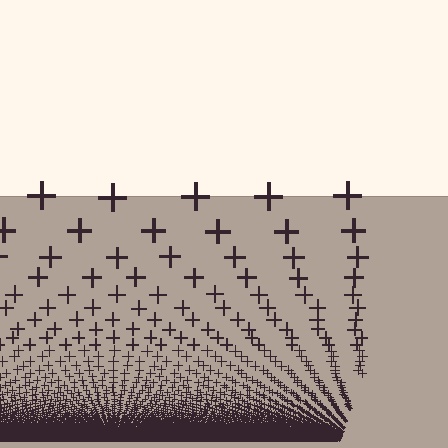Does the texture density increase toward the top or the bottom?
Density increases toward the bottom.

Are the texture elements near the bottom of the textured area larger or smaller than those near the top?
Smaller. The gradient is inverted — elements near the bottom are smaller and denser.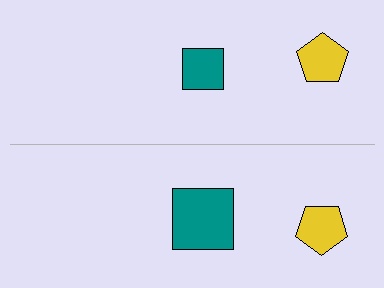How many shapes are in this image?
There are 4 shapes in this image.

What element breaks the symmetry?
The teal square on the bottom side has a different size than its mirror counterpart.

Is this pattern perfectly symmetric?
No, the pattern is not perfectly symmetric. The teal square on the bottom side has a different size than its mirror counterpart.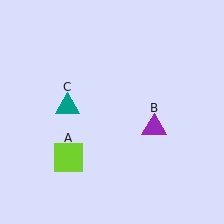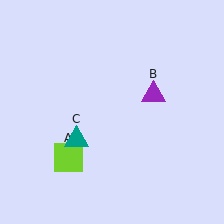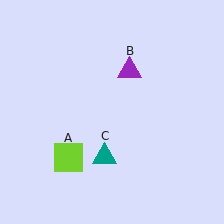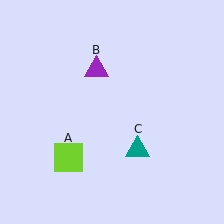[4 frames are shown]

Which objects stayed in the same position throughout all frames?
Lime square (object A) remained stationary.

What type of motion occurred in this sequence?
The purple triangle (object B), teal triangle (object C) rotated counterclockwise around the center of the scene.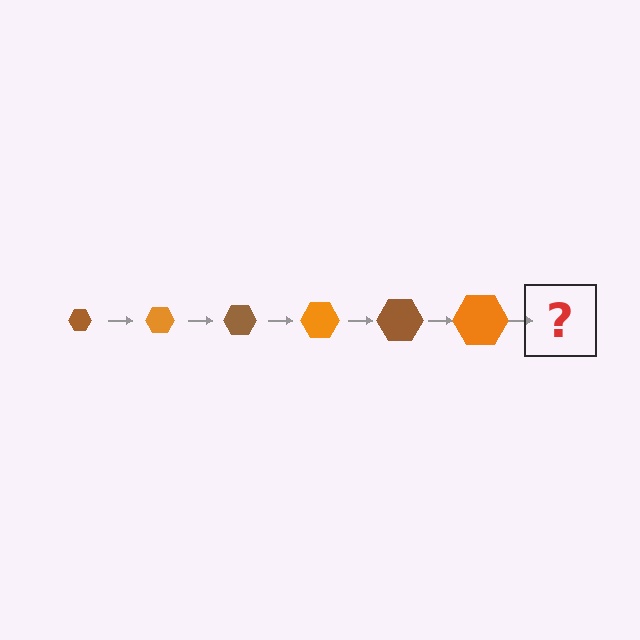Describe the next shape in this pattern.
It should be a brown hexagon, larger than the previous one.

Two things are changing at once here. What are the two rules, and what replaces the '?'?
The two rules are that the hexagon grows larger each step and the color cycles through brown and orange. The '?' should be a brown hexagon, larger than the previous one.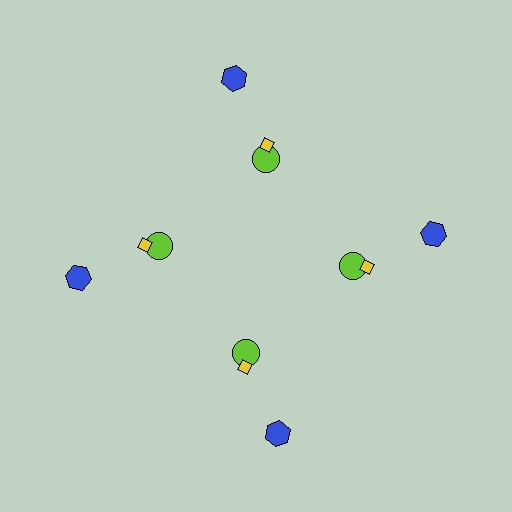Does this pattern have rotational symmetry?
Yes, this pattern has 4-fold rotational symmetry. It looks the same after rotating 90 degrees around the center.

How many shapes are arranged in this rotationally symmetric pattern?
There are 12 shapes, arranged in 4 groups of 3.